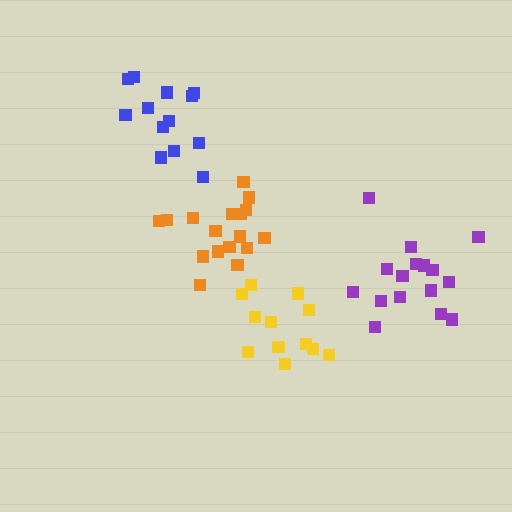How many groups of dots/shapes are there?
There are 4 groups.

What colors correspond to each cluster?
The clusters are colored: yellow, blue, orange, purple.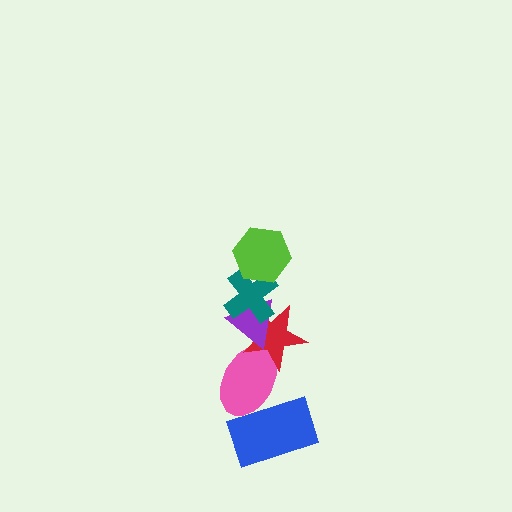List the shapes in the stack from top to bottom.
From top to bottom: the lime hexagon, the teal cross, the purple triangle, the red star, the pink ellipse, the blue rectangle.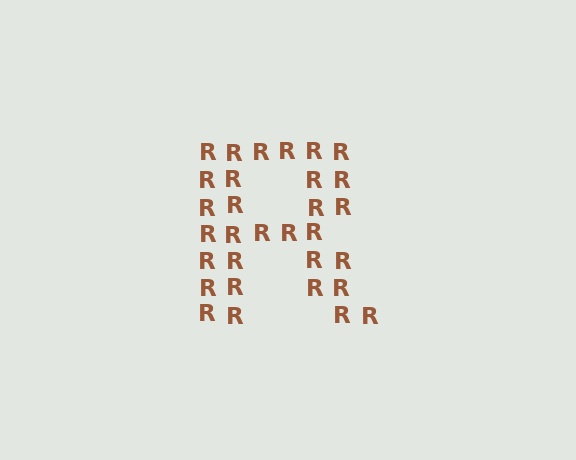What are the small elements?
The small elements are letter R's.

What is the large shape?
The large shape is the letter R.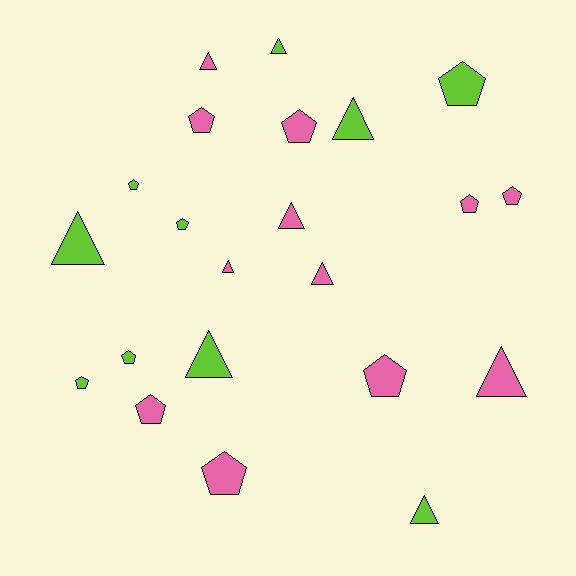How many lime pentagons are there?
There are 5 lime pentagons.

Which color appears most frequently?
Pink, with 12 objects.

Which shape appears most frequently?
Pentagon, with 12 objects.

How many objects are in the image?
There are 22 objects.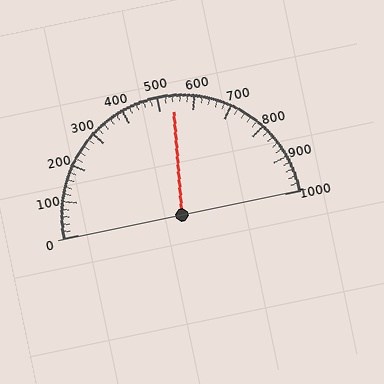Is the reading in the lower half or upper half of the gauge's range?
The reading is in the upper half of the range (0 to 1000).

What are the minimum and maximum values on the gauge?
The gauge ranges from 0 to 1000.